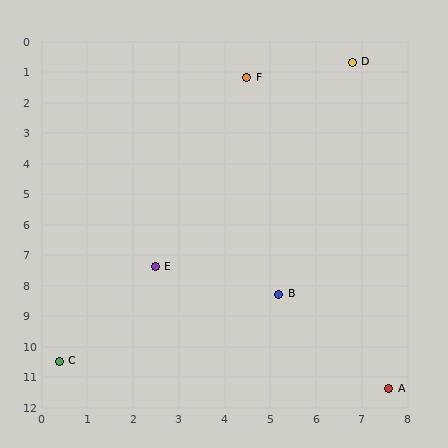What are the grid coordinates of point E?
Point E is at approximately (2.5, 7.4).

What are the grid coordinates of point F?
Point F is at approximately (4.5, 1.2).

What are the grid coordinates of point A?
Point A is at approximately (7.6, 11.4).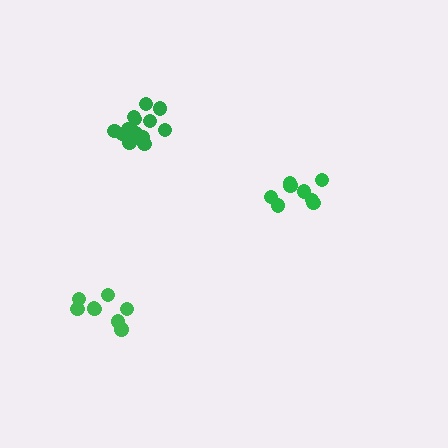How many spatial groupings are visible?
There are 3 spatial groupings.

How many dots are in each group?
Group 1: 8 dots, Group 2: 13 dots, Group 3: 8 dots (29 total).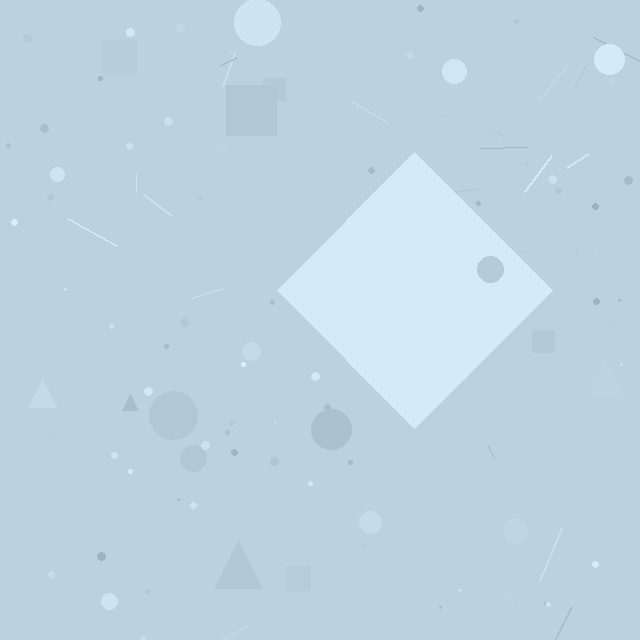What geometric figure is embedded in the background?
A diamond is embedded in the background.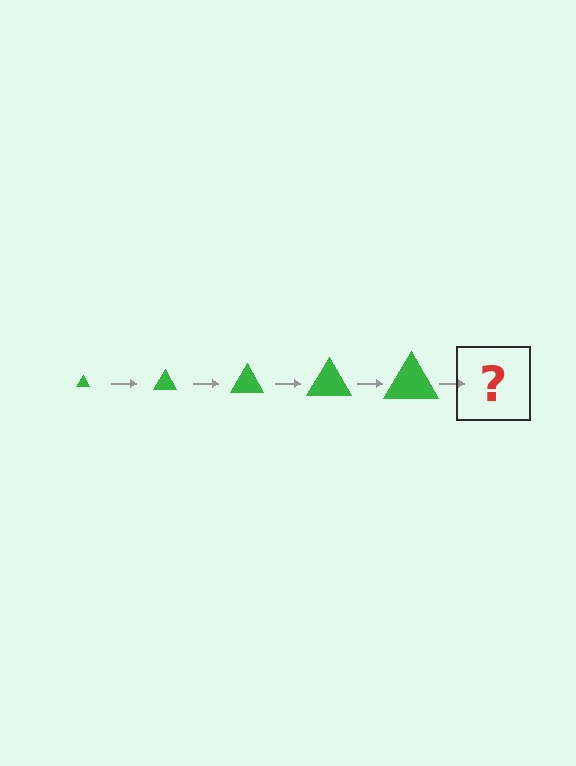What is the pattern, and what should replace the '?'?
The pattern is that the triangle gets progressively larger each step. The '?' should be a green triangle, larger than the previous one.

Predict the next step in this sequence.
The next step is a green triangle, larger than the previous one.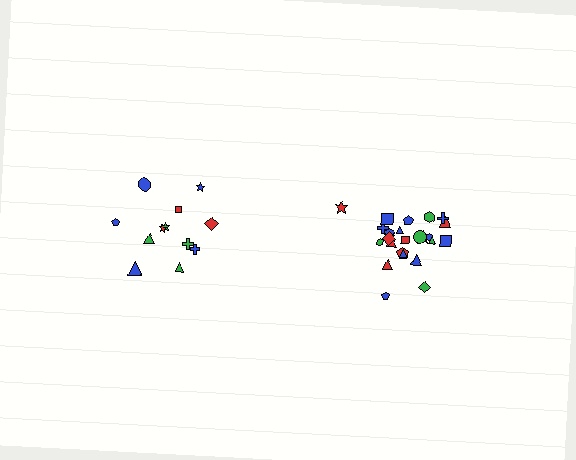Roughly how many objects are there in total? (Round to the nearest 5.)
Roughly 35 objects in total.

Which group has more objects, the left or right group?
The right group.